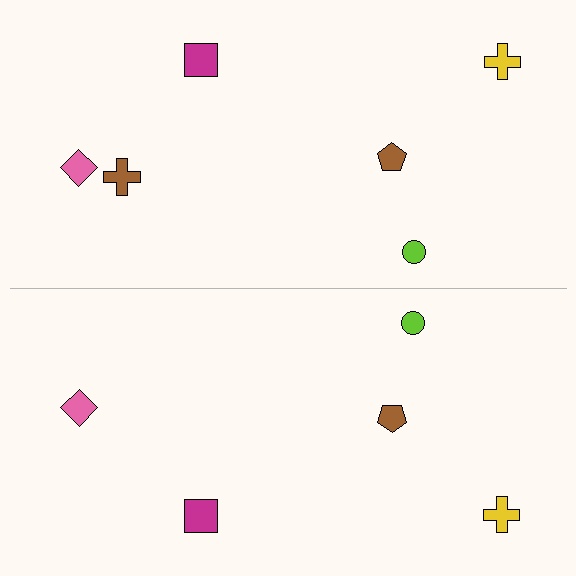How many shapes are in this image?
There are 11 shapes in this image.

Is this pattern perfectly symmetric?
No, the pattern is not perfectly symmetric. A brown cross is missing from the bottom side.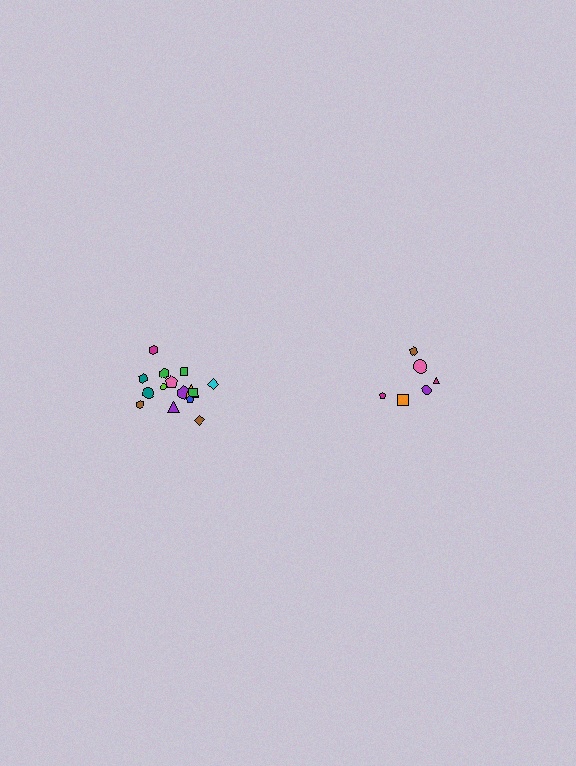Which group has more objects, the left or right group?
The left group.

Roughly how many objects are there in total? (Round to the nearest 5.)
Roughly 20 objects in total.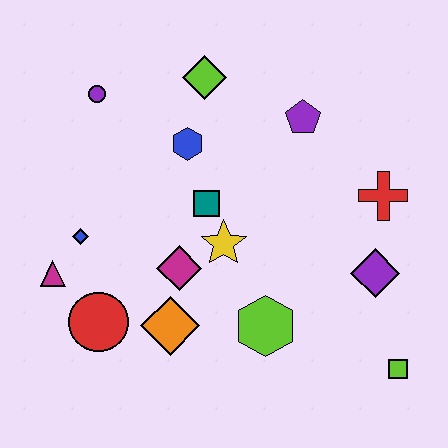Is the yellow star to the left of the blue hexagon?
No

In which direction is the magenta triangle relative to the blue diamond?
The magenta triangle is below the blue diamond.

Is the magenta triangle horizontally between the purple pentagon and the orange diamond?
No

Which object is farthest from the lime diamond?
The lime square is farthest from the lime diamond.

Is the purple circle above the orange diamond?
Yes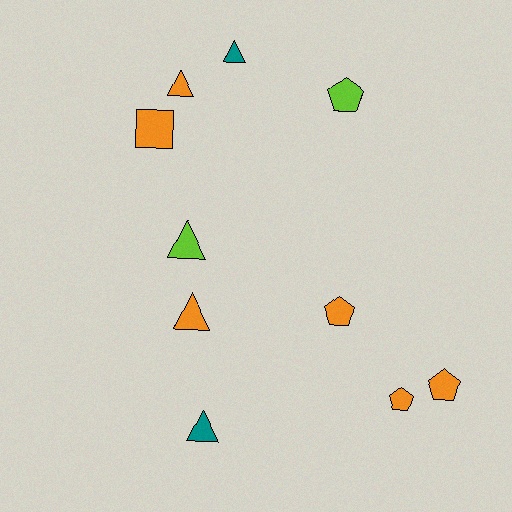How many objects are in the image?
There are 10 objects.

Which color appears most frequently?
Orange, with 6 objects.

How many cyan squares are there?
There are no cyan squares.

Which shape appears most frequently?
Triangle, with 5 objects.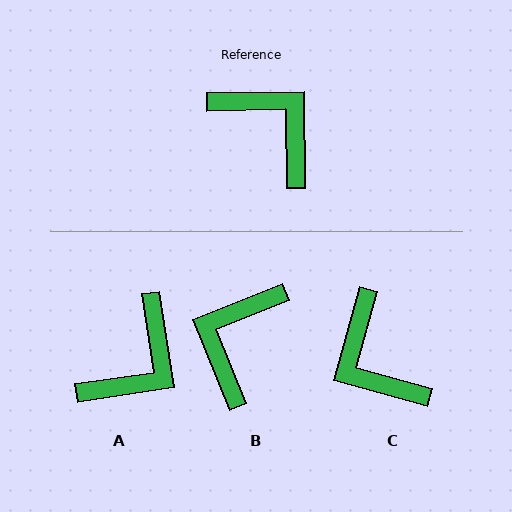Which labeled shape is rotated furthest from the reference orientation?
C, about 164 degrees away.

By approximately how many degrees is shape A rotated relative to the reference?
Approximately 82 degrees clockwise.